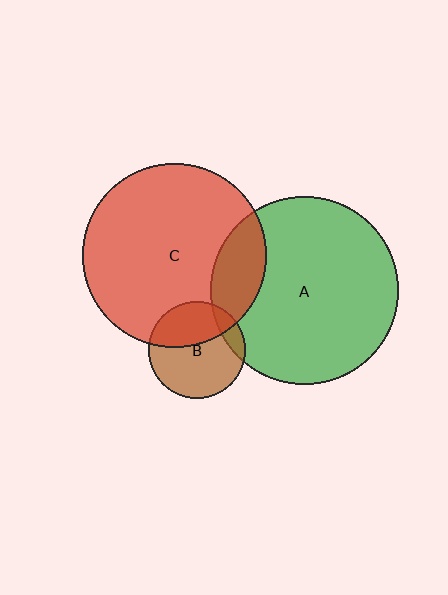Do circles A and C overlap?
Yes.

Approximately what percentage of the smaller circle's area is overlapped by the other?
Approximately 15%.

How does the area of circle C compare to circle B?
Approximately 3.6 times.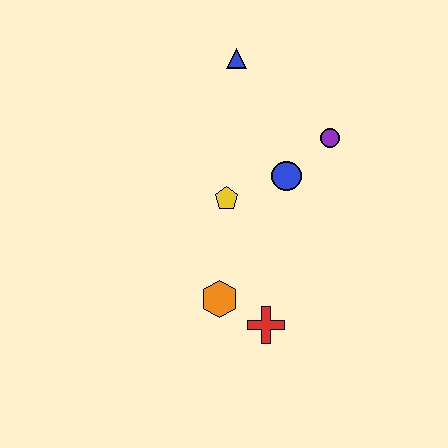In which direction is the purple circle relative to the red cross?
The purple circle is above the red cross.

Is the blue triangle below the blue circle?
No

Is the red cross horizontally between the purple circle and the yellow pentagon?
Yes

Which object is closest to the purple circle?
The blue circle is closest to the purple circle.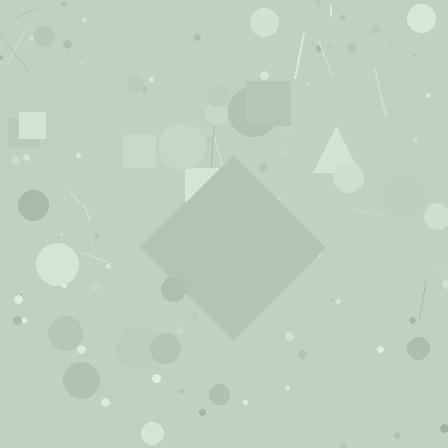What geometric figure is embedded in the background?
A diamond is embedded in the background.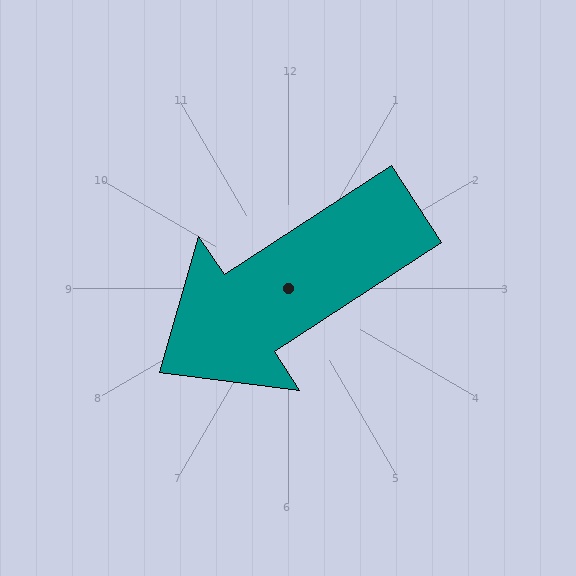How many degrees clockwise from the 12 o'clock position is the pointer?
Approximately 237 degrees.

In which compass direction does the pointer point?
Southwest.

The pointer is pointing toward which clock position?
Roughly 8 o'clock.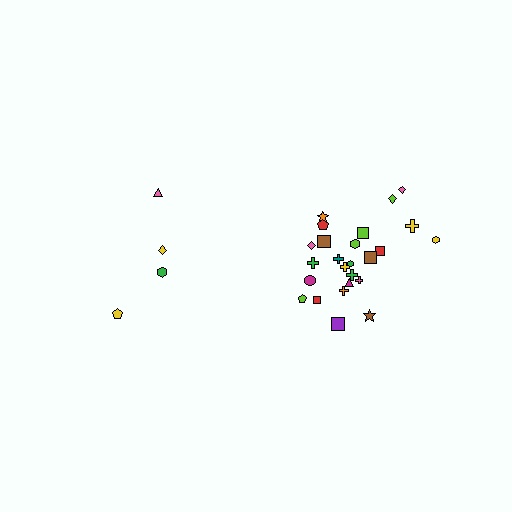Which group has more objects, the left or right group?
The right group.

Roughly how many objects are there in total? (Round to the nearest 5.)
Roughly 30 objects in total.